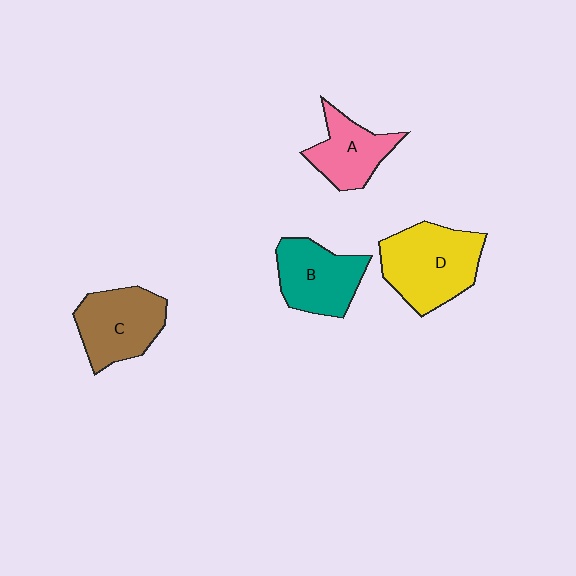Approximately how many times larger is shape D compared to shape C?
Approximately 1.2 times.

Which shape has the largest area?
Shape D (yellow).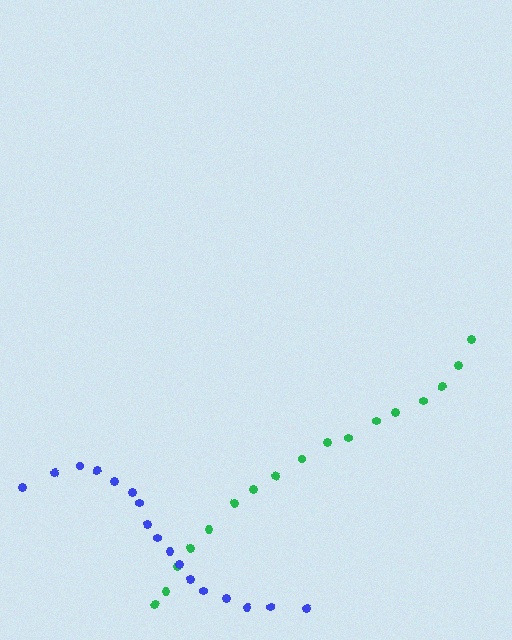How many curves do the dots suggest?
There are 2 distinct paths.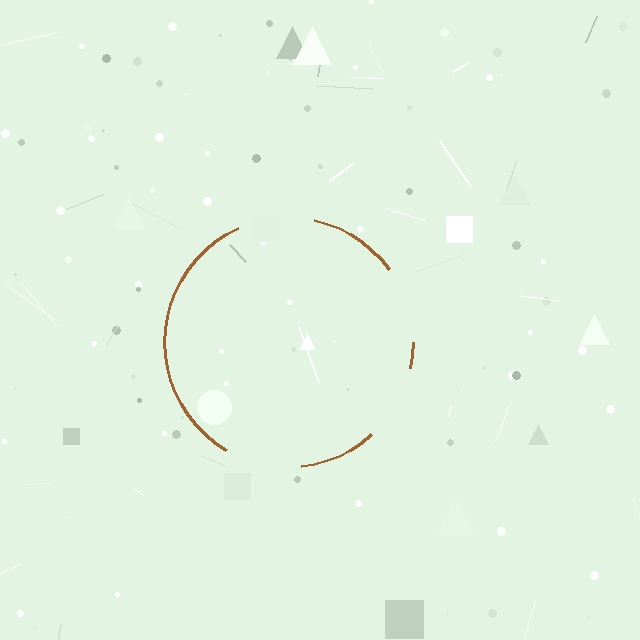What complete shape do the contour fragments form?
The contour fragments form a circle.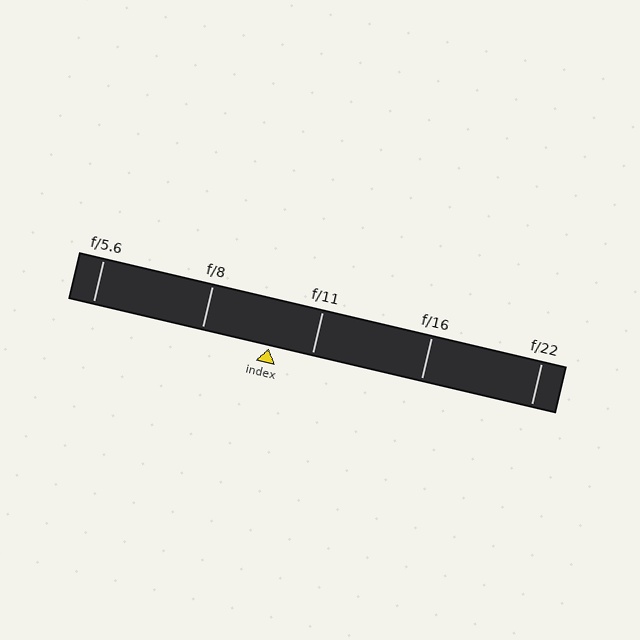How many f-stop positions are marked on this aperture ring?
There are 5 f-stop positions marked.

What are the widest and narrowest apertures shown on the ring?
The widest aperture shown is f/5.6 and the narrowest is f/22.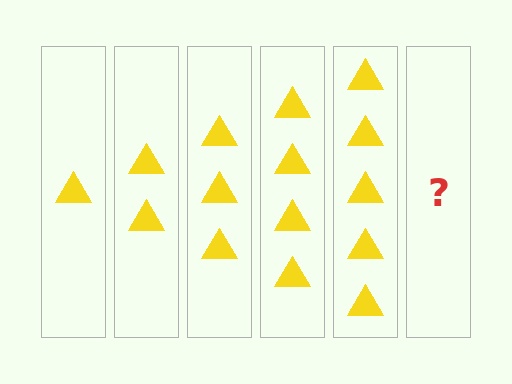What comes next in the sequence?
The next element should be 6 triangles.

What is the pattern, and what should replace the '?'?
The pattern is that each step adds one more triangle. The '?' should be 6 triangles.